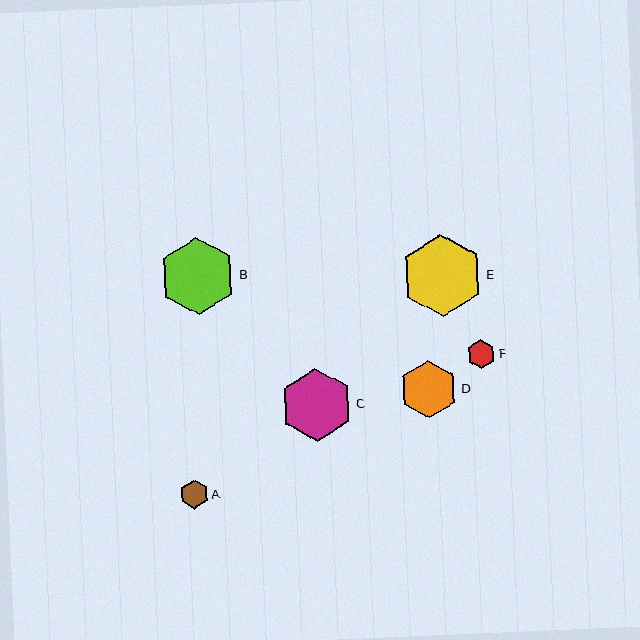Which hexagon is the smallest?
Hexagon F is the smallest with a size of approximately 29 pixels.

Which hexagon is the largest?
Hexagon E is the largest with a size of approximately 82 pixels.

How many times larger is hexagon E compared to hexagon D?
Hexagon E is approximately 1.4 times the size of hexagon D.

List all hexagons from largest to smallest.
From largest to smallest: E, B, C, D, A, F.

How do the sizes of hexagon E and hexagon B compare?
Hexagon E and hexagon B are approximately the same size.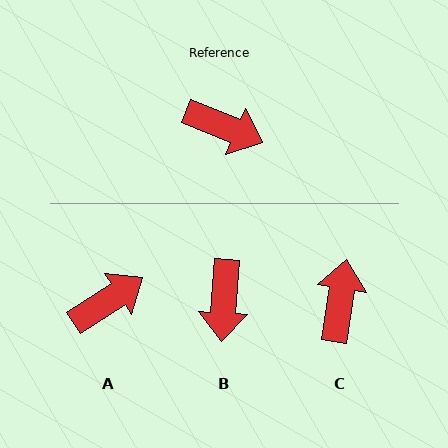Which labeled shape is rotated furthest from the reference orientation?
C, about 104 degrees away.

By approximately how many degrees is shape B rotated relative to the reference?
Approximately 71 degrees clockwise.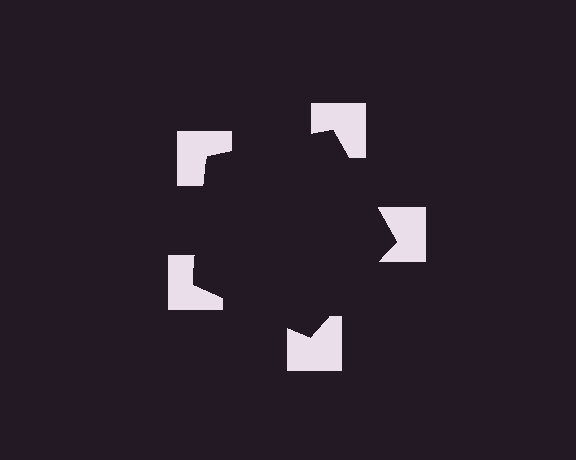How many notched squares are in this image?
There are 5 — one at each vertex of the illusory pentagon.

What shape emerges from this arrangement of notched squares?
An illusory pentagon — its edges are inferred from the aligned wedge cuts in the notched squares, not physically drawn.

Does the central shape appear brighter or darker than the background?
It typically appears slightly darker than the background, even though no actual brightness change is drawn.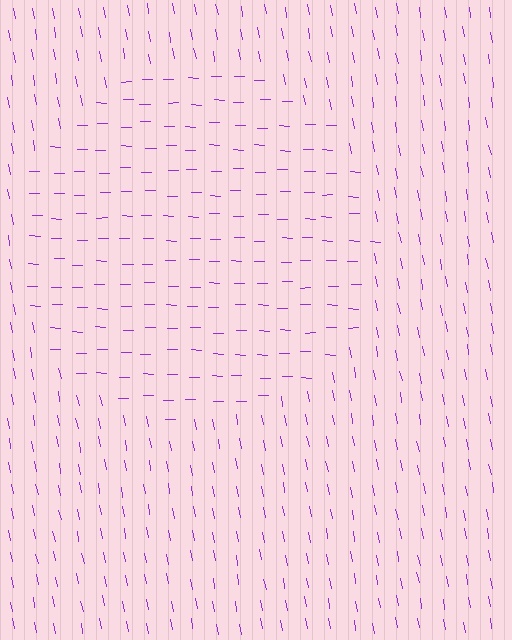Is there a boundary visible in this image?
Yes, there is a texture boundary formed by a change in line orientation.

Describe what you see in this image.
The image is filled with small purple line segments. A circle region in the image has lines oriented differently from the surrounding lines, creating a visible texture boundary.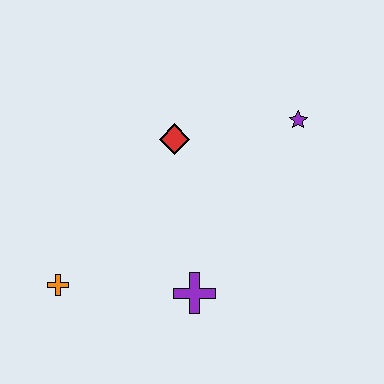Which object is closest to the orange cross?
The purple cross is closest to the orange cross.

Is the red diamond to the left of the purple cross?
Yes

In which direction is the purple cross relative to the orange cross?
The purple cross is to the right of the orange cross.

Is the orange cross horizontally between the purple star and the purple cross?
No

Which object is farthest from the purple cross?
The purple star is farthest from the purple cross.